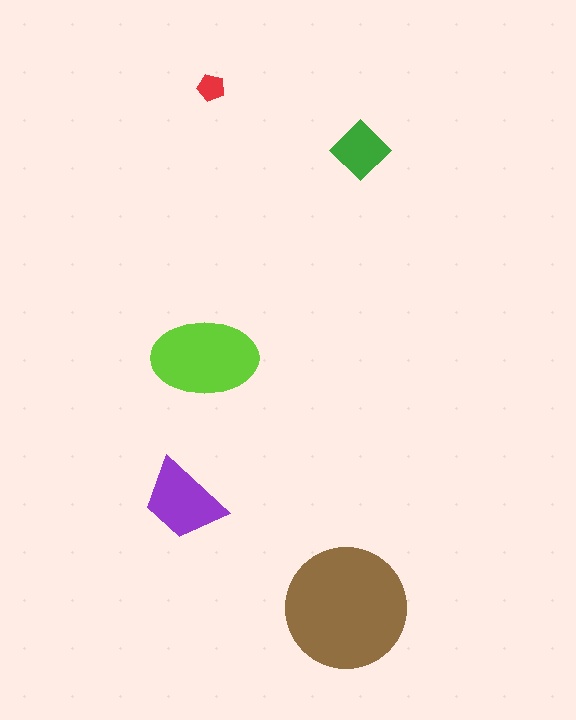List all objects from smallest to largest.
The red pentagon, the green diamond, the purple trapezoid, the lime ellipse, the brown circle.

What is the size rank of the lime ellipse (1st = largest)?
2nd.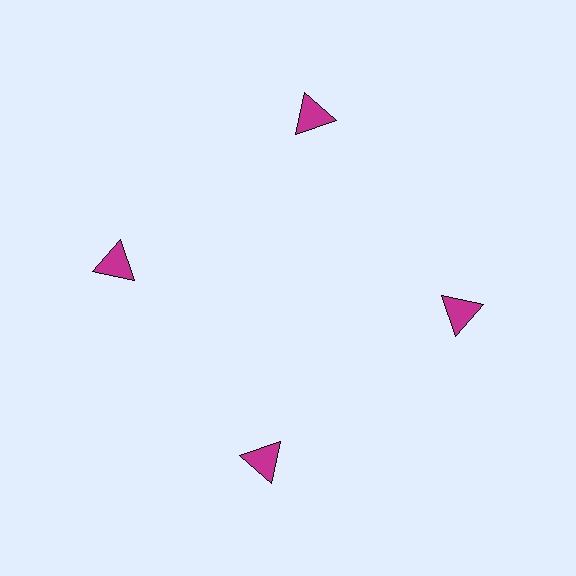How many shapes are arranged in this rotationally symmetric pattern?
There are 4 shapes, arranged in 4 groups of 1.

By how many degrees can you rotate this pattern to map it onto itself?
The pattern maps onto itself every 90 degrees of rotation.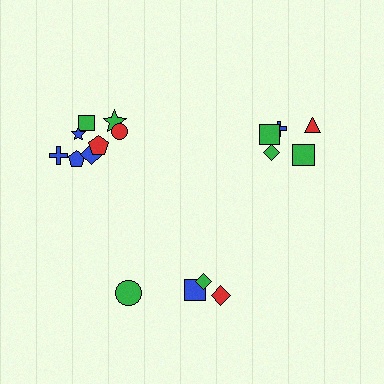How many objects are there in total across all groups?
There are 17 objects.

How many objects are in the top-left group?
There are 8 objects.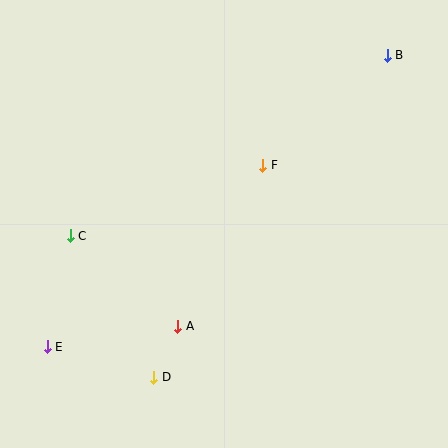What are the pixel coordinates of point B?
Point B is at (387, 55).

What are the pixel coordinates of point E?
Point E is at (47, 347).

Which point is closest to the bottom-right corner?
Point A is closest to the bottom-right corner.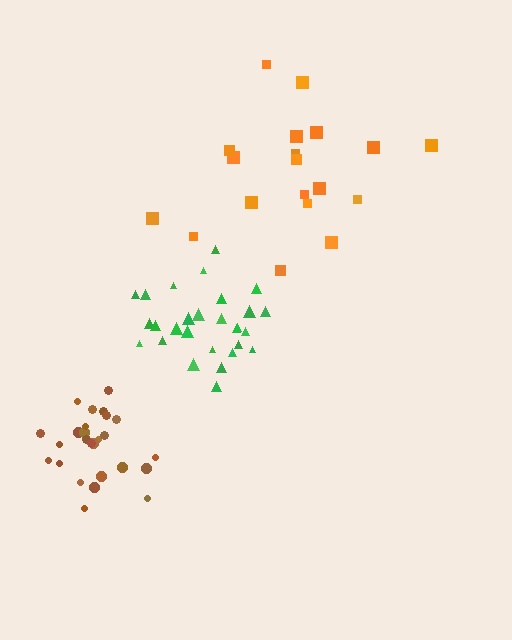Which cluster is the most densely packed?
Brown.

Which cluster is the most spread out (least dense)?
Orange.